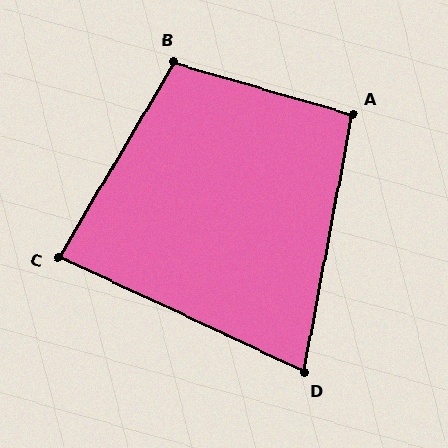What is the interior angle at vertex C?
Approximately 84 degrees (acute).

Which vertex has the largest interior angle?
B, at approximately 105 degrees.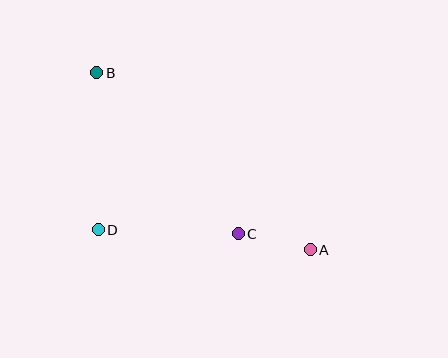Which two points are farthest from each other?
Points A and B are farthest from each other.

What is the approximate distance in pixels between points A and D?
The distance between A and D is approximately 213 pixels.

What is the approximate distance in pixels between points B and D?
The distance between B and D is approximately 157 pixels.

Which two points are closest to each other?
Points A and C are closest to each other.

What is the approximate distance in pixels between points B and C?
The distance between B and C is approximately 214 pixels.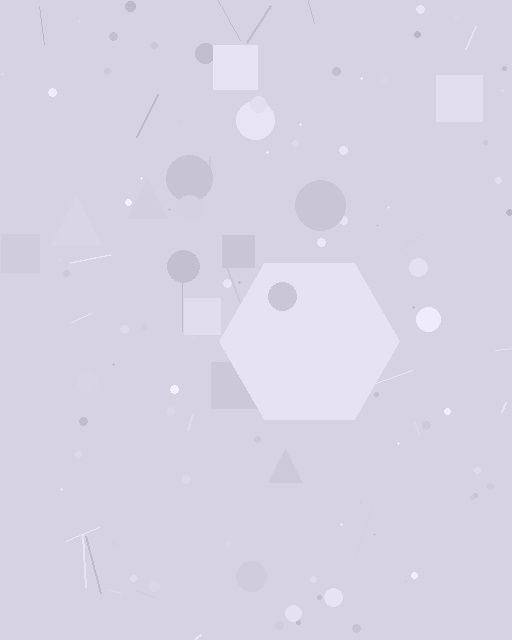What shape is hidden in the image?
A hexagon is hidden in the image.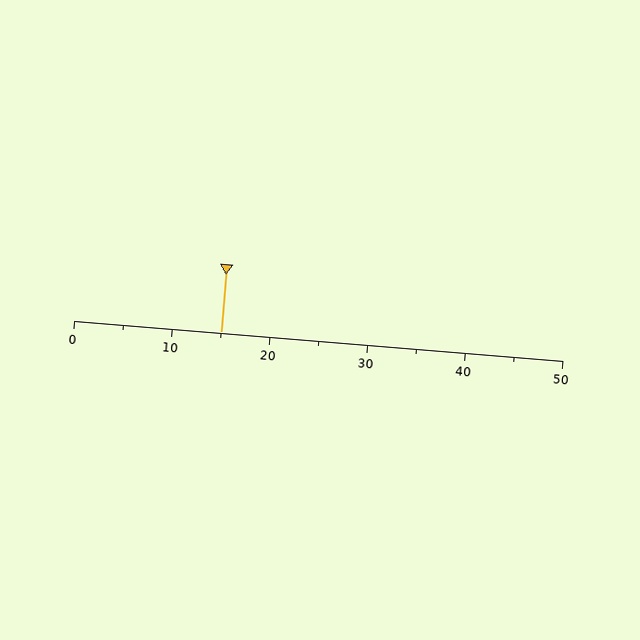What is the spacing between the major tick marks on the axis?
The major ticks are spaced 10 apart.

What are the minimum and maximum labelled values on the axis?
The axis runs from 0 to 50.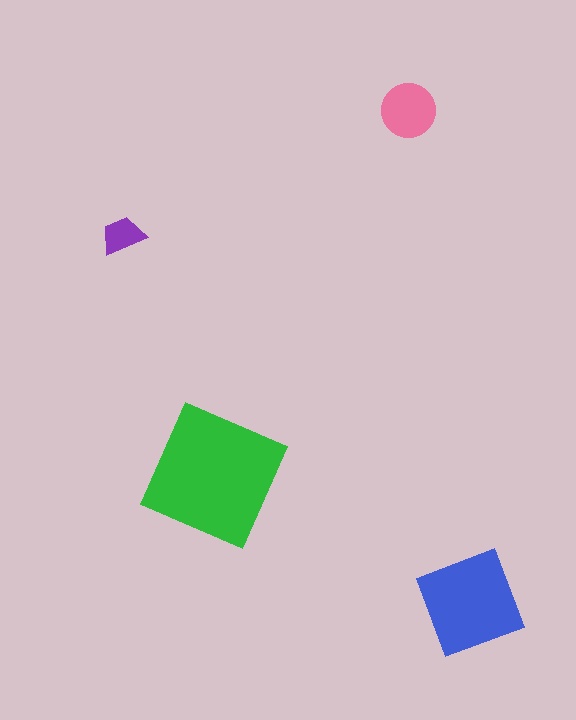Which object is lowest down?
The blue diamond is bottommost.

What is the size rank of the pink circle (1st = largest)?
3rd.